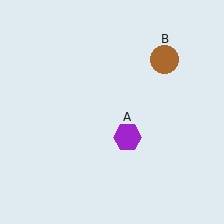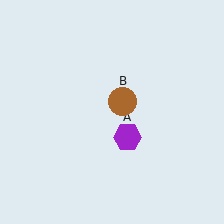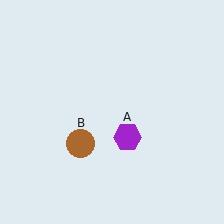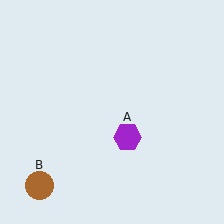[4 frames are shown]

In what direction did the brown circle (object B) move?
The brown circle (object B) moved down and to the left.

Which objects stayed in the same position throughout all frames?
Purple hexagon (object A) remained stationary.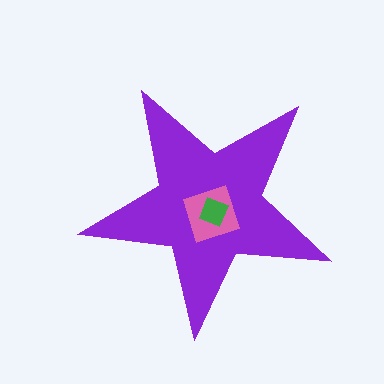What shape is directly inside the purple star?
The pink diamond.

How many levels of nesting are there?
3.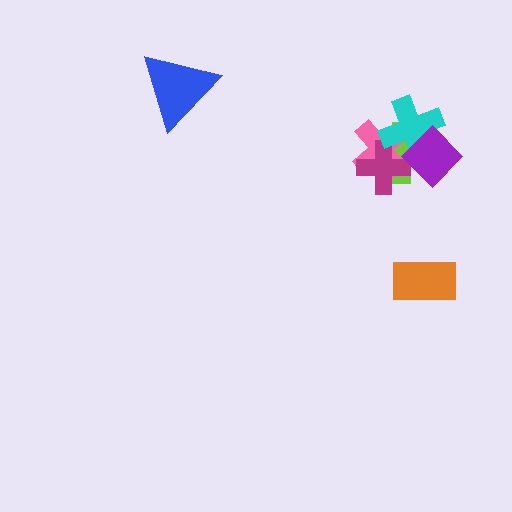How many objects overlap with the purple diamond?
4 objects overlap with the purple diamond.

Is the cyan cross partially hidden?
Yes, it is partially covered by another shape.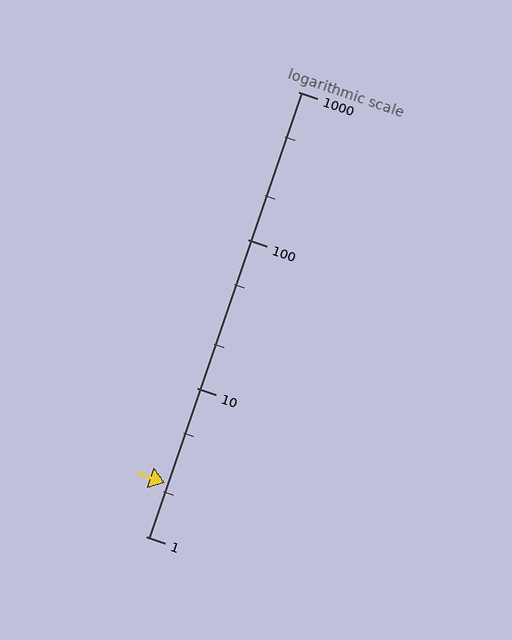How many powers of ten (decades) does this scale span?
The scale spans 3 decades, from 1 to 1000.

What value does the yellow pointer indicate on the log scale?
The pointer indicates approximately 2.3.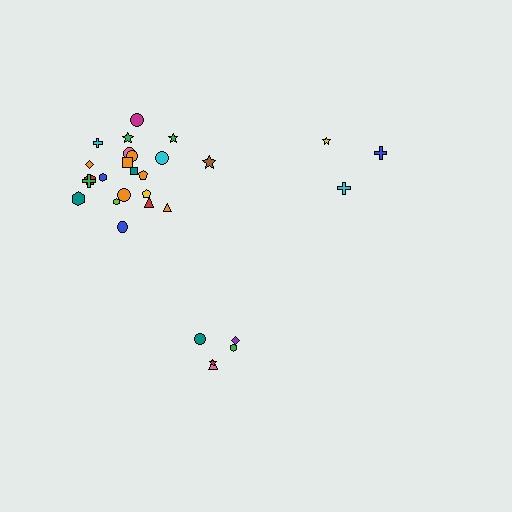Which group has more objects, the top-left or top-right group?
The top-left group.